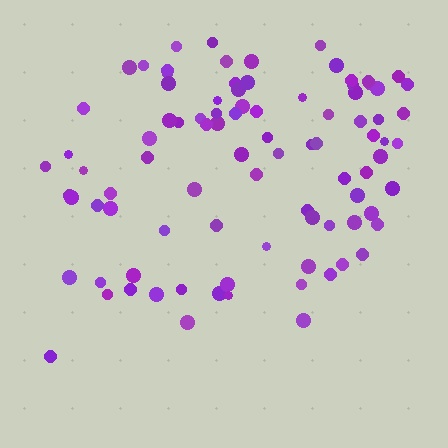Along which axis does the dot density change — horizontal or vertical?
Vertical.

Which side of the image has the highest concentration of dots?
The top.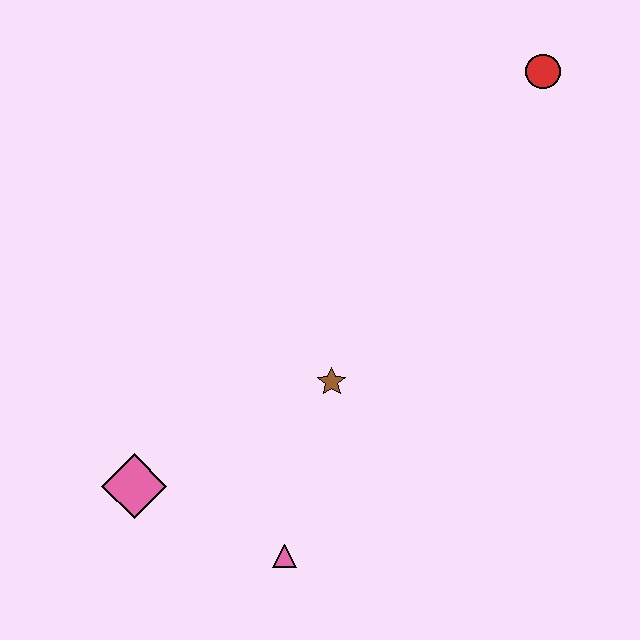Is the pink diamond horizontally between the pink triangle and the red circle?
No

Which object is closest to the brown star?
The pink triangle is closest to the brown star.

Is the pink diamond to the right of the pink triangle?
No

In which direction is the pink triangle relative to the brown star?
The pink triangle is below the brown star.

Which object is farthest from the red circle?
The pink diamond is farthest from the red circle.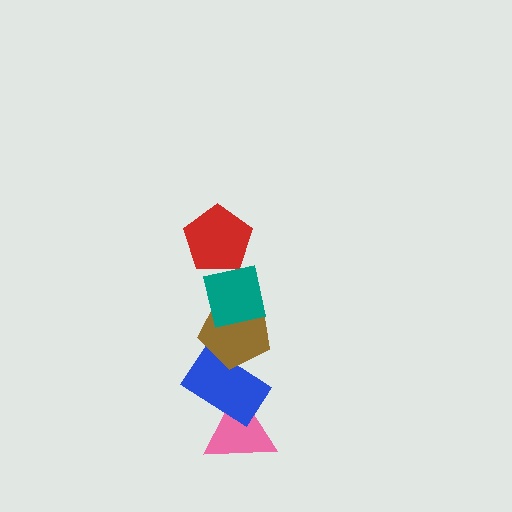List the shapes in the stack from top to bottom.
From top to bottom: the red pentagon, the teal square, the brown pentagon, the blue rectangle, the pink triangle.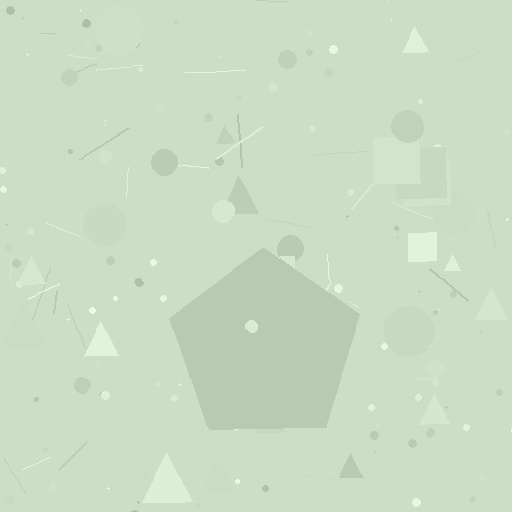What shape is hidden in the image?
A pentagon is hidden in the image.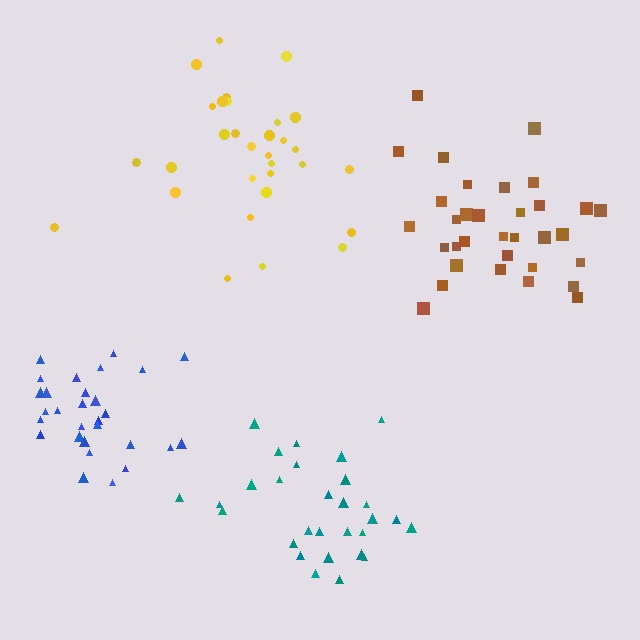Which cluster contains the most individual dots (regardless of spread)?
Brown (33).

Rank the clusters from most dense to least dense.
blue, brown, teal, yellow.